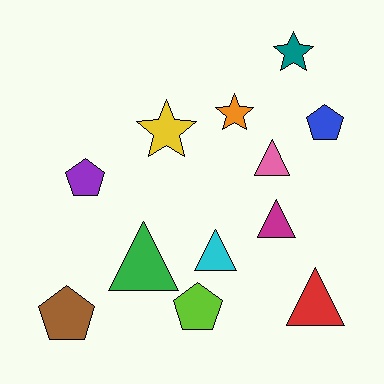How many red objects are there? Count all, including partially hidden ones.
There is 1 red object.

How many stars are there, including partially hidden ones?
There are 3 stars.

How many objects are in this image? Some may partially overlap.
There are 12 objects.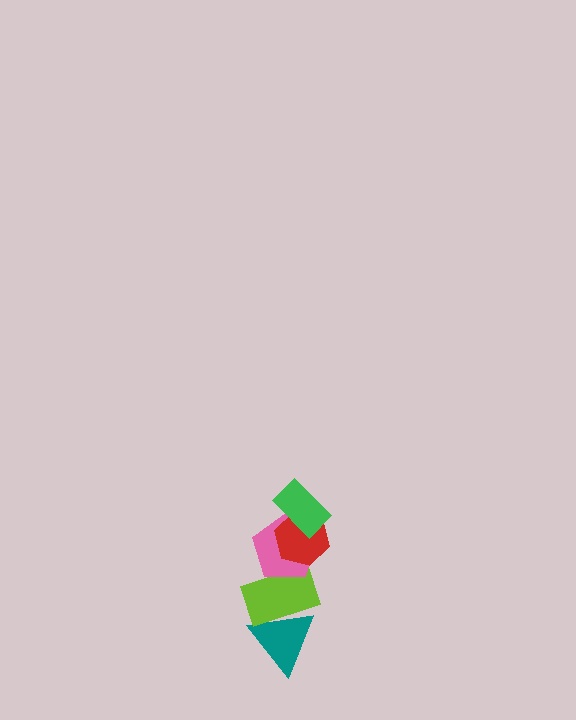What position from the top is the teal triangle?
The teal triangle is 5th from the top.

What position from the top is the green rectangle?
The green rectangle is 1st from the top.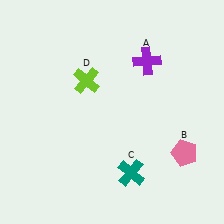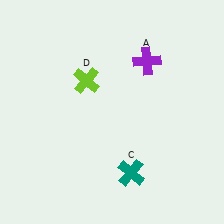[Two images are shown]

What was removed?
The pink pentagon (B) was removed in Image 2.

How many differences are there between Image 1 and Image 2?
There is 1 difference between the two images.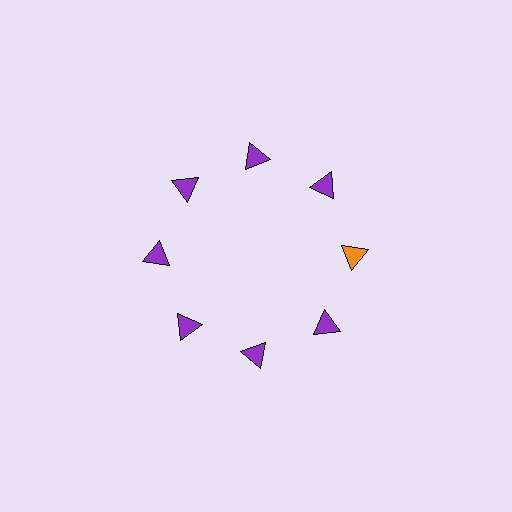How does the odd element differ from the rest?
It has a different color: orange instead of purple.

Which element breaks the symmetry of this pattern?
The orange triangle at roughly the 3 o'clock position breaks the symmetry. All other shapes are purple triangles.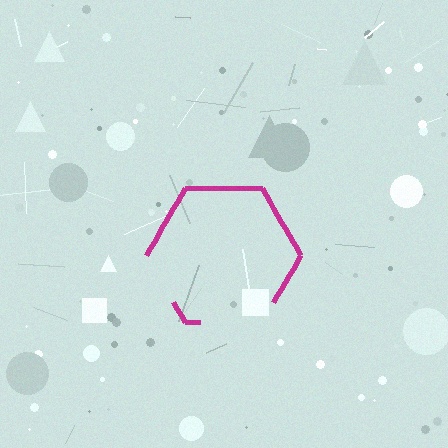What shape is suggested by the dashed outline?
The dashed outline suggests a hexagon.